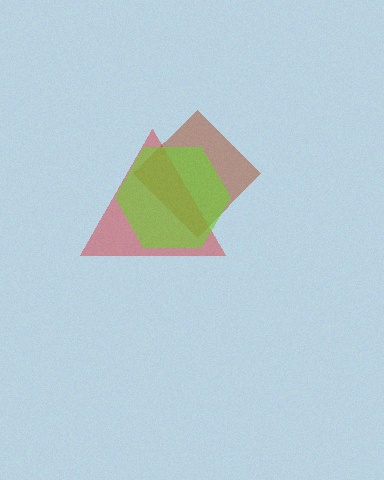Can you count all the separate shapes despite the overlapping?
Yes, there are 3 separate shapes.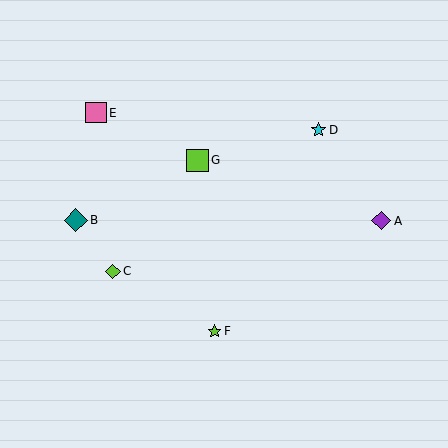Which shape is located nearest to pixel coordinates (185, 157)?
The lime square (labeled G) at (198, 160) is nearest to that location.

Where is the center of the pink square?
The center of the pink square is at (96, 113).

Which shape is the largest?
The teal diamond (labeled B) is the largest.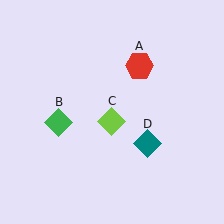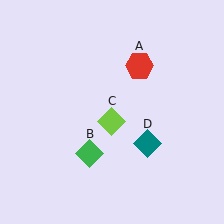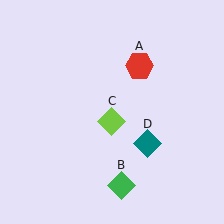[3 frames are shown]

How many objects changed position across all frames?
1 object changed position: green diamond (object B).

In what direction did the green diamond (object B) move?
The green diamond (object B) moved down and to the right.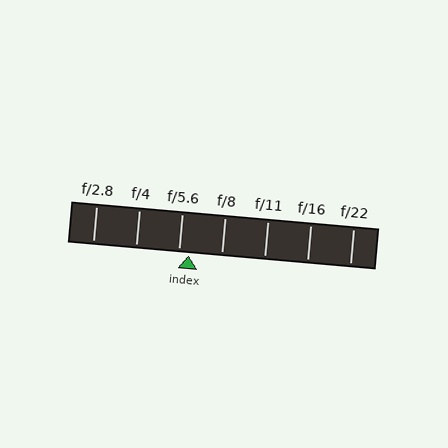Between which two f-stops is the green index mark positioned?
The index mark is between f/5.6 and f/8.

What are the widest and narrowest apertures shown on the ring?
The widest aperture shown is f/2.8 and the narrowest is f/22.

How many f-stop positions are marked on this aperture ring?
There are 7 f-stop positions marked.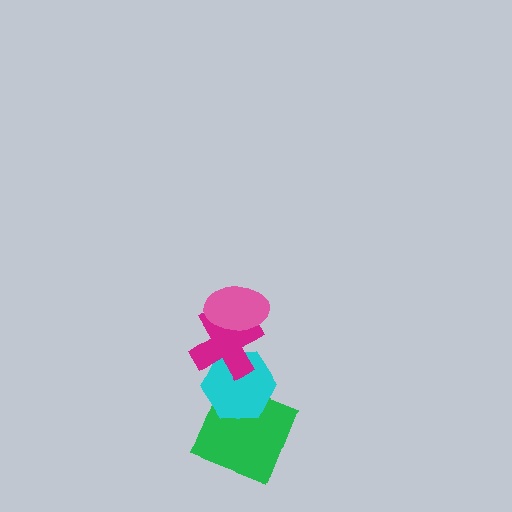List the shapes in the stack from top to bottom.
From top to bottom: the pink ellipse, the magenta cross, the cyan hexagon, the green square.